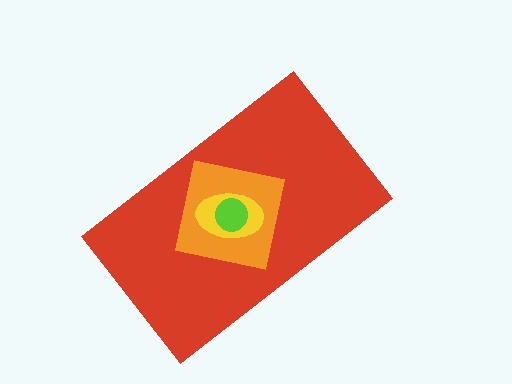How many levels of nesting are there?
4.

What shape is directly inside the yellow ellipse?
The lime circle.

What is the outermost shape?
The red rectangle.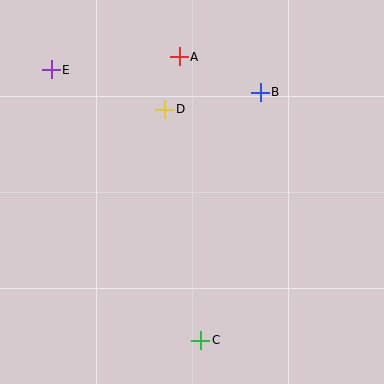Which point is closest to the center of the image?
Point D at (165, 109) is closest to the center.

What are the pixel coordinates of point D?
Point D is at (165, 109).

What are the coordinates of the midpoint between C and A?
The midpoint between C and A is at (190, 199).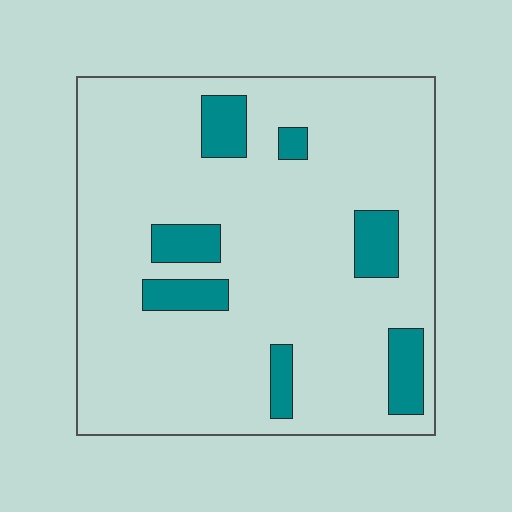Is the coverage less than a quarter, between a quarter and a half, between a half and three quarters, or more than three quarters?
Less than a quarter.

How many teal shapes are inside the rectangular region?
7.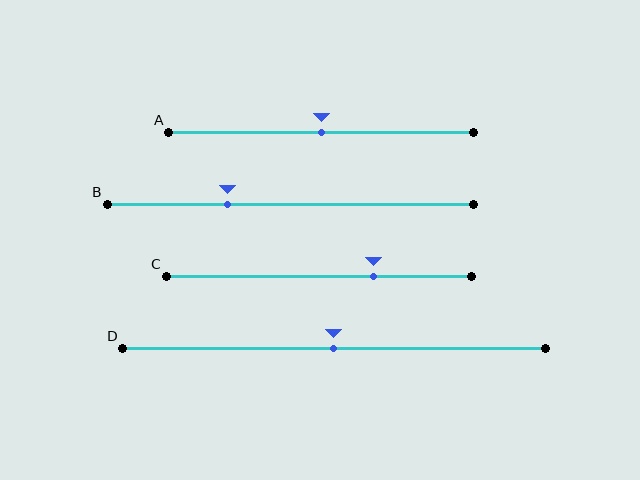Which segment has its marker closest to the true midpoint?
Segment A has its marker closest to the true midpoint.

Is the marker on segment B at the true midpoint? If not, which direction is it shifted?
No, the marker on segment B is shifted to the left by about 17% of the segment length.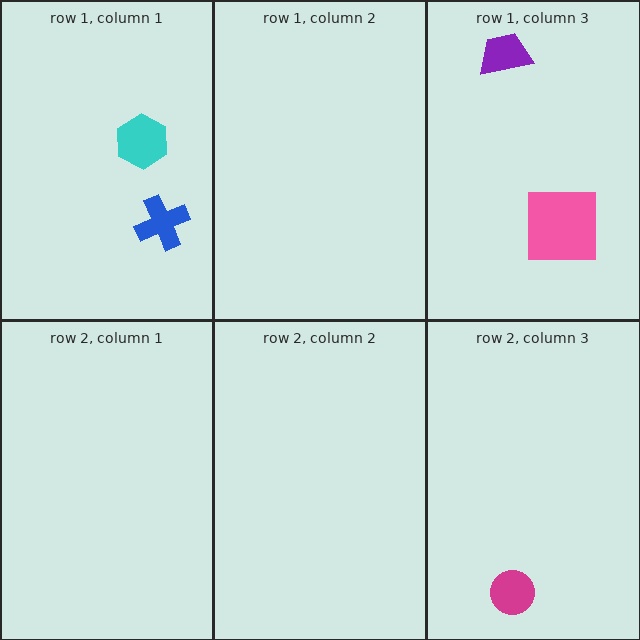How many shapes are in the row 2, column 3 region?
1.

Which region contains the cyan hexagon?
The row 1, column 1 region.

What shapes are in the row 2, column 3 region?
The magenta circle.